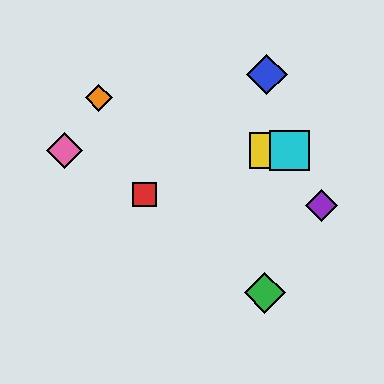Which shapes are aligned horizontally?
The yellow square, the cyan square, the pink diamond are aligned horizontally.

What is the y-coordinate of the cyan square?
The cyan square is at y≈151.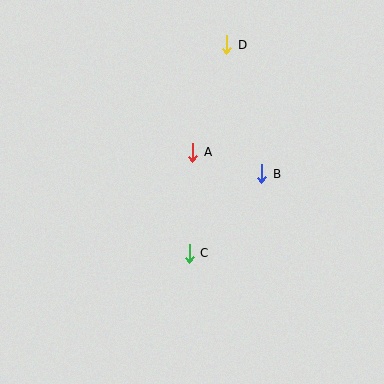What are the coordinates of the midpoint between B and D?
The midpoint between B and D is at (244, 109).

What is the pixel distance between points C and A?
The distance between C and A is 101 pixels.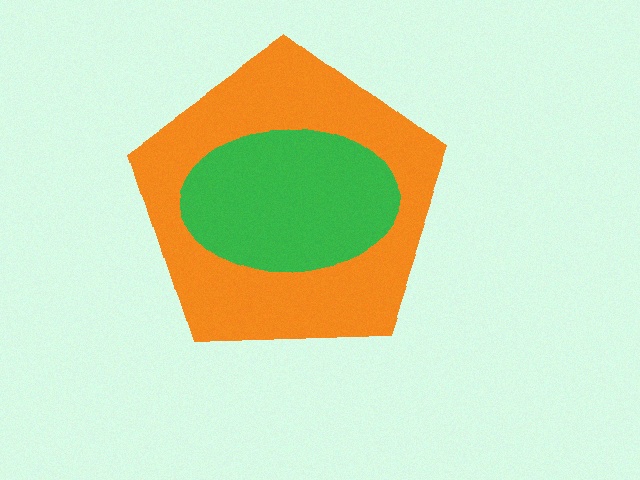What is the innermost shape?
The green ellipse.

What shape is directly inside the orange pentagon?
The green ellipse.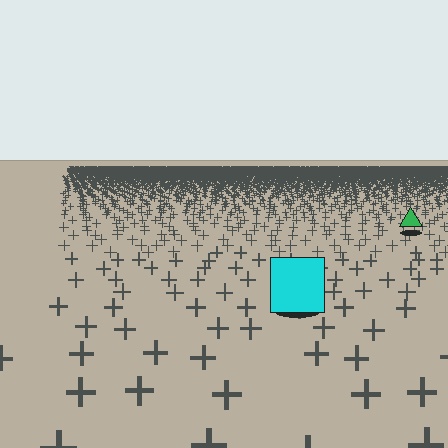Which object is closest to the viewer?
The cyan square is closest. The texture marks near it are larger and more spread out.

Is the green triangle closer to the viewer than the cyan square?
No. The cyan square is closer — you can tell from the texture gradient: the ground texture is coarser near it.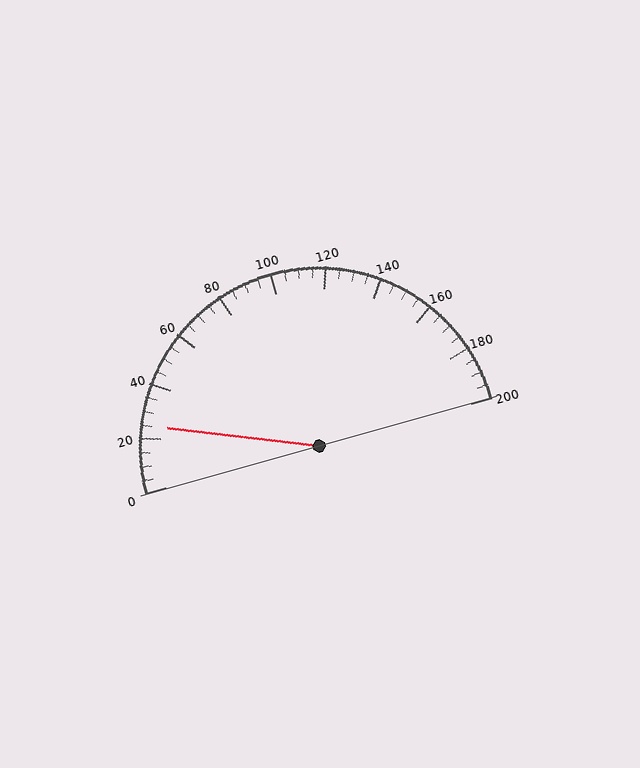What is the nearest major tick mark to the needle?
The nearest major tick mark is 20.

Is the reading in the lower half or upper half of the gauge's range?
The reading is in the lower half of the range (0 to 200).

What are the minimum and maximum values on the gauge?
The gauge ranges from 0 to 200.